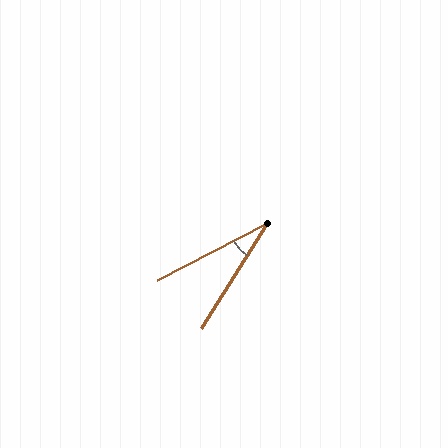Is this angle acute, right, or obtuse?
It is acute.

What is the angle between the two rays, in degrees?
Approximately 30 degrees.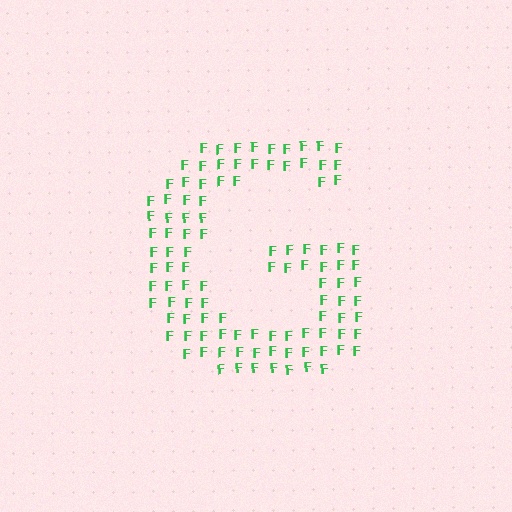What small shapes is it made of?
It is made of small letter F's.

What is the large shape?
The large shape is the letter G.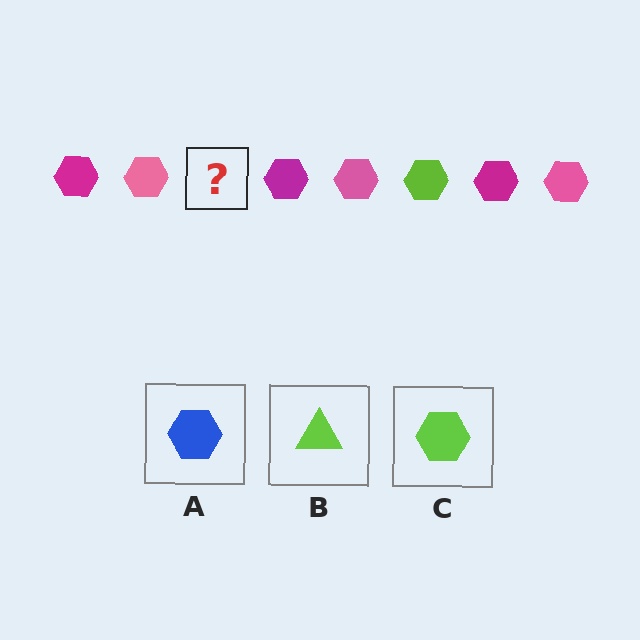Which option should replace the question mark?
Option C.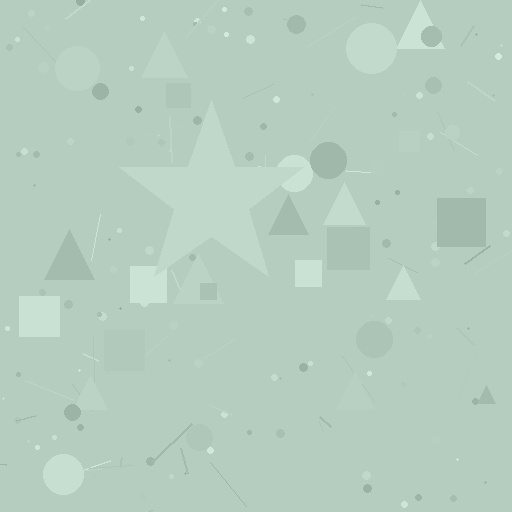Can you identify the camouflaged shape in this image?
The camouflaged shape is a star.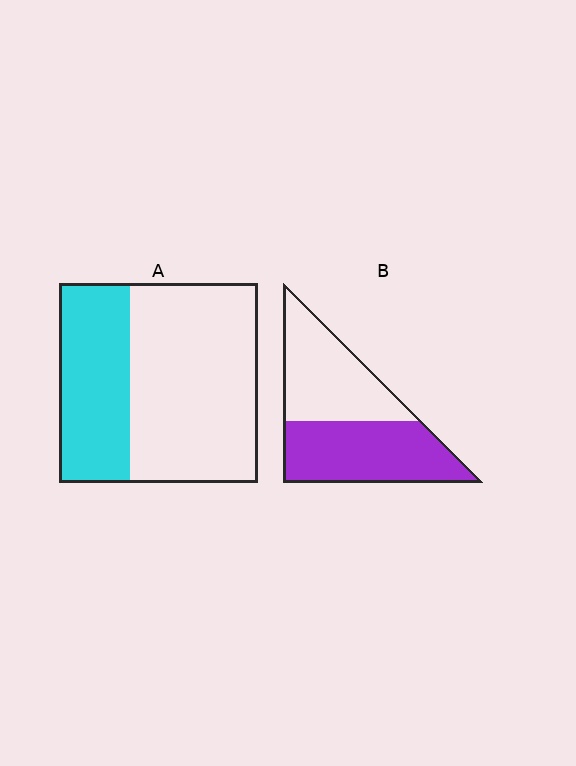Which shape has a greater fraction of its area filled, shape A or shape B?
Shape B.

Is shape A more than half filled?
No.